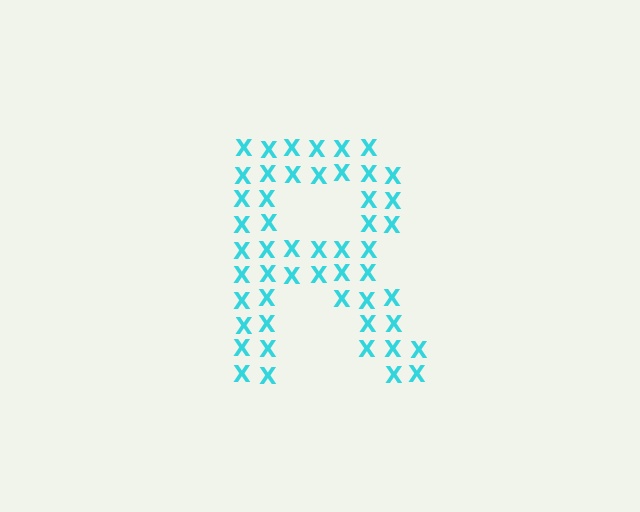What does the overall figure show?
The overall figure shows the letter R.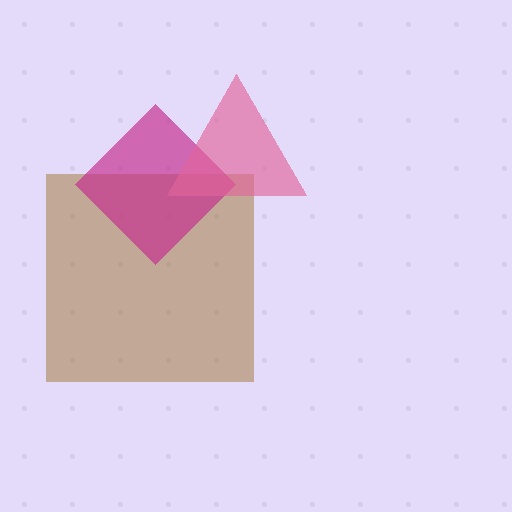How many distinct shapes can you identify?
There are 3 distinct shapes: a brown square, a magenta diamond, a pink triangle.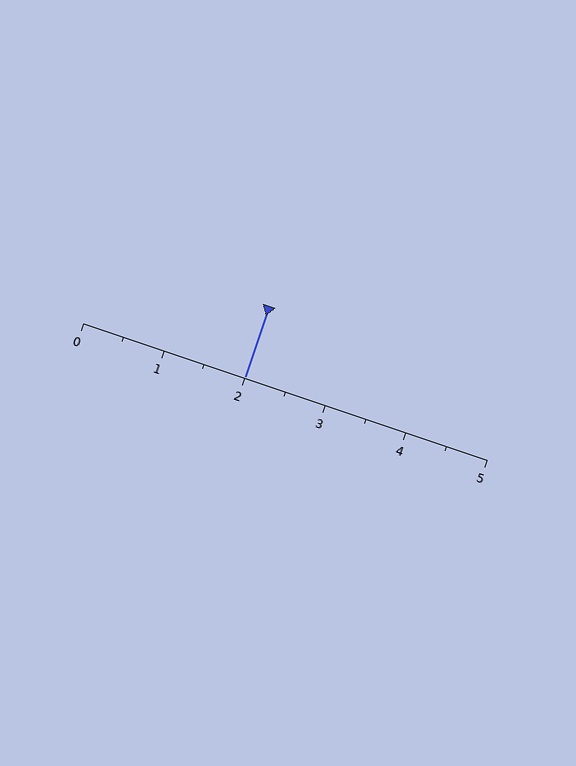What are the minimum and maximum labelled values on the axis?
The axis runs from 0 to 5.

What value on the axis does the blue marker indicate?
The marker indicates approximately 2.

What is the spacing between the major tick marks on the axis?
The major ticks are spaced 1 apart.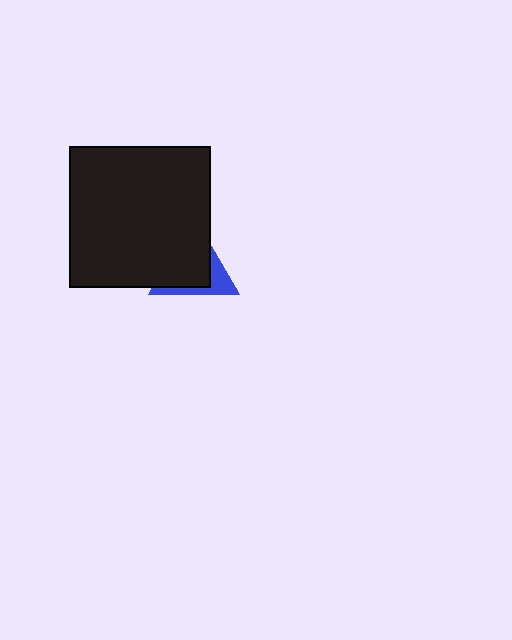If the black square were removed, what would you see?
You would see the complete blue triangle.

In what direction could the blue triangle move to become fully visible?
The blue triangle could move toward the lower-right. That would shift it out from behind the black square entirely.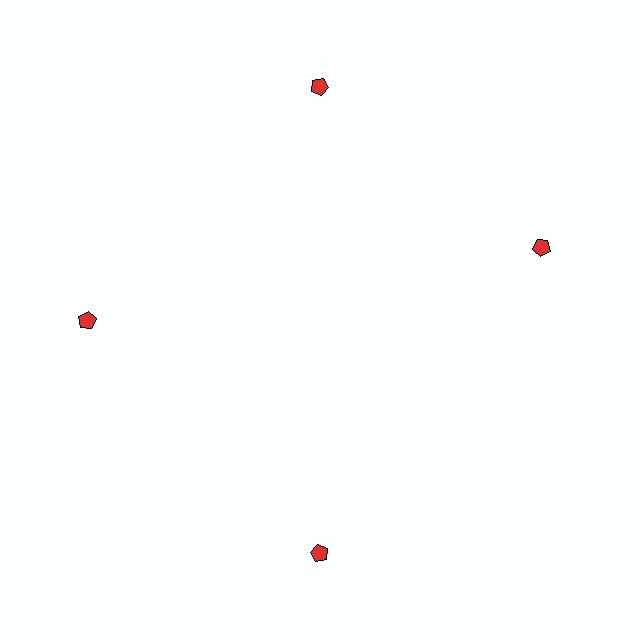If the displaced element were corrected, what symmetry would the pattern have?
It would have 4-fold rotational symmetry — the pattern would map onto itself every 90 degrees.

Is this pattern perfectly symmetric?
No. The 4 red pentagons are arranged in a ring, but one element near the 3 o'clock position is rotated out of alignment along the ring, breaking the 4-fold rotational symmetry.